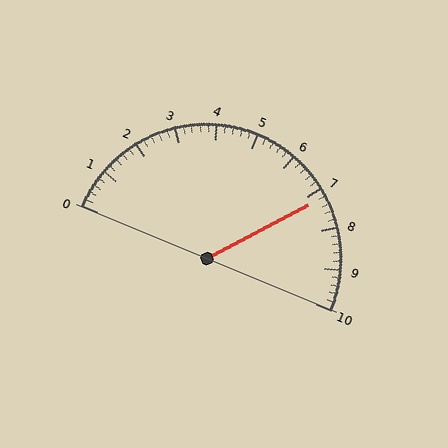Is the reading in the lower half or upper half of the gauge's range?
The reading is in the upper half of the range (0 to 10).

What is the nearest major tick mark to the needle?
The nearest major tick mark is 7.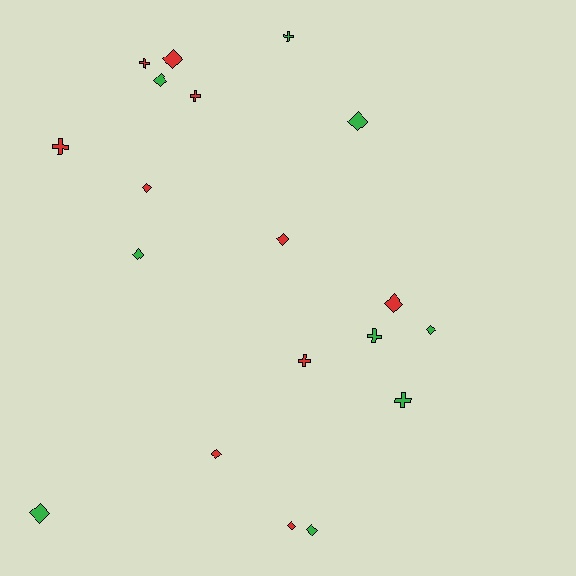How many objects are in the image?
There are 19 objects.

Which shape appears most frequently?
Diamond, with 12 objects.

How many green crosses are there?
There are 3 green crosses.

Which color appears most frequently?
Red, with 10 objects.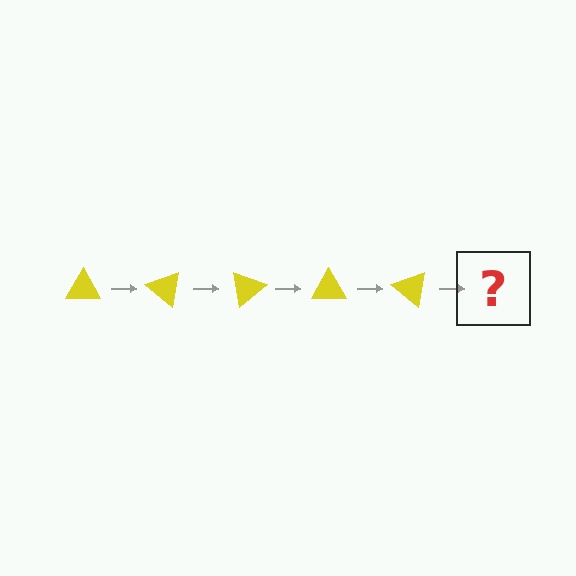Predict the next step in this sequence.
The next step is a yellow triangle rotated 200 degrees.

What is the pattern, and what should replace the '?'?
The pattern is that the triangle rotates 40 degrees each step. The '?' should be a yellow triangle rotated 200 degrees.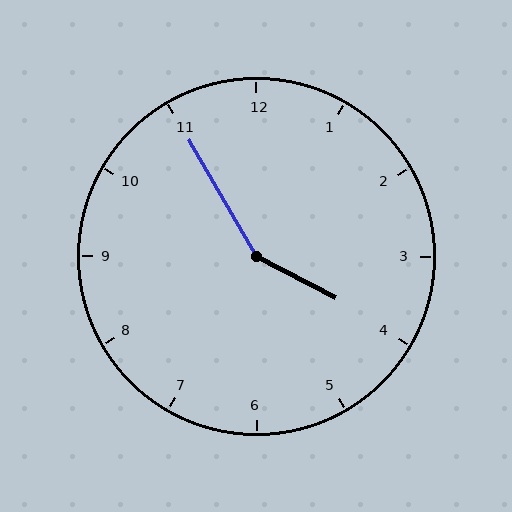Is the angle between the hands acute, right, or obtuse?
It is obtuse.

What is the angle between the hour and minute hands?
Approximately 148 degrees.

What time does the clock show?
3:55.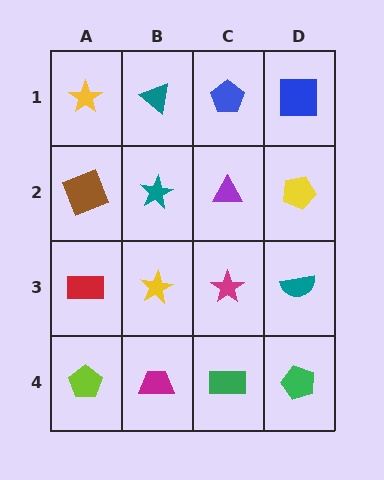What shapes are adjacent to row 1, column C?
A purple triangle (row 2, column C), a teal triangle (row 1, column B), a blue square (row 1, column D).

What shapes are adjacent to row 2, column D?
A blue square (row 1, column D), a teal semicircle (row 3, column D), a purple triangle (row 2, column C).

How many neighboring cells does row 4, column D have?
2.